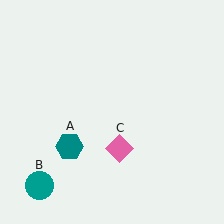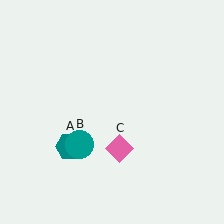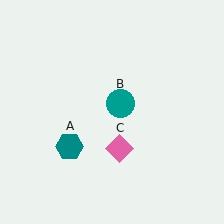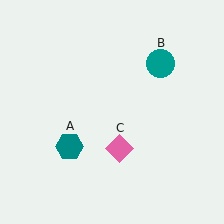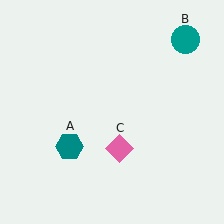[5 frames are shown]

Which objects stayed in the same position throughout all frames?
Teal hexagon (object A) and pink diamond (object C) remained stationary.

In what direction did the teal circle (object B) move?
The teal circle (object B) moved up and to the right.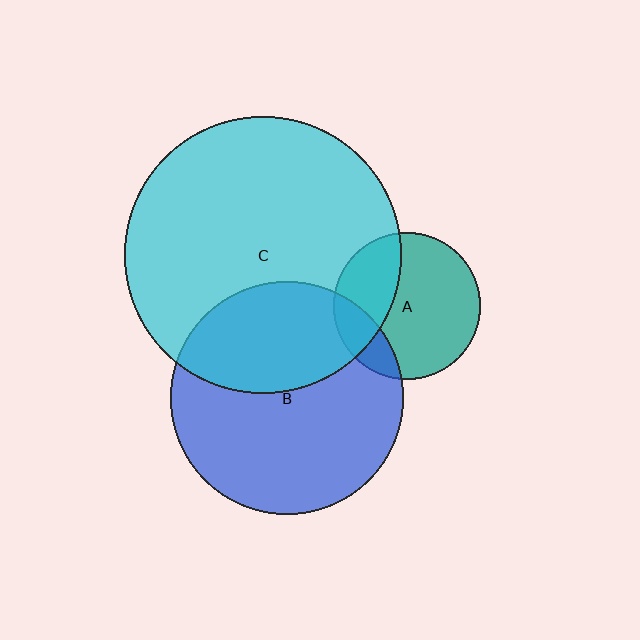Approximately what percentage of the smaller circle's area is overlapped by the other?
Approximately 15%.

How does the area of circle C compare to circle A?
Approximately 3.5 times.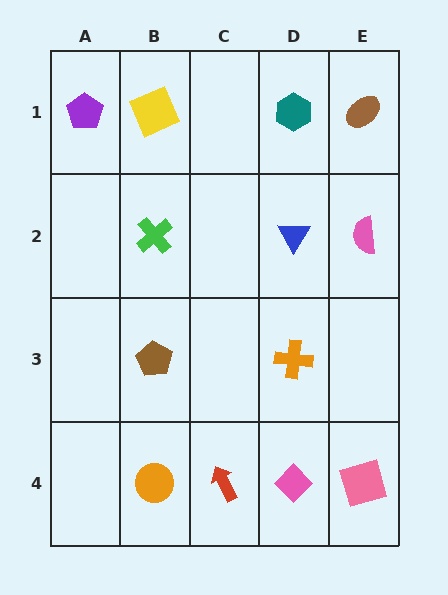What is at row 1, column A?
A purple pentagon.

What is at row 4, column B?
An orange circle.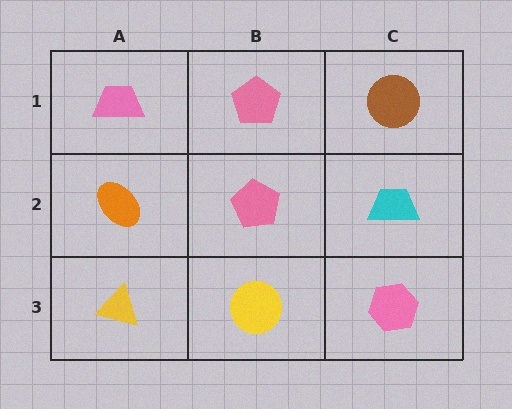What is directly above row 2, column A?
A pink trapezoid.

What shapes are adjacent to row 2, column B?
A pink pentagon (row 1, column B), a yellow circle (row 3, column B), an orange ellipse (row 2, column A), a cyan trapezoid (row 2, column C).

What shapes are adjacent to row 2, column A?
A pink trapezoid (row 1, column A), a yellow triangle (row 3, column A), a pink pentagon (row 2, column B).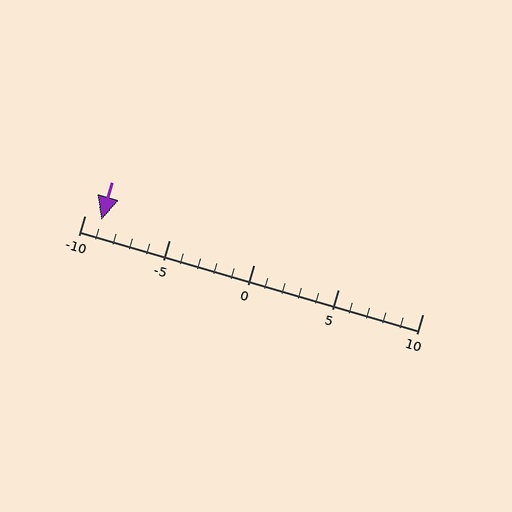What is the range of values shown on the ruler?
The ruler shows values from -10 to 10.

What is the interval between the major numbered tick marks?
The major tick marks are spaced 5 units apart.